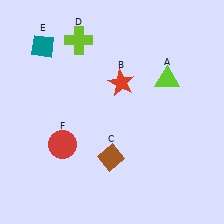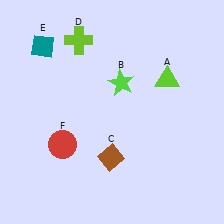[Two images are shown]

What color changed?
The star (B) changed from red in Image 1 to lime in Image 2.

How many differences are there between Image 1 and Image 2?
There is 1 difference between the two images.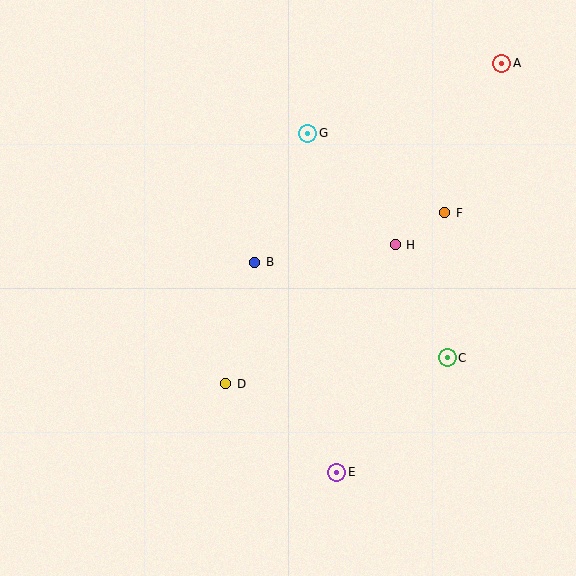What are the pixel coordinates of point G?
Point G is at (308, 133).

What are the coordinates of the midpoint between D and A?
The midpoint between D and A is at (364, 224).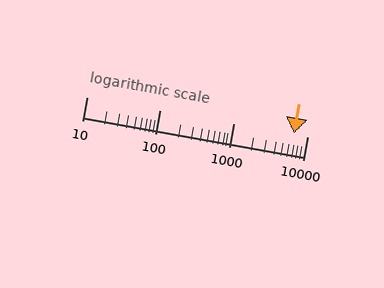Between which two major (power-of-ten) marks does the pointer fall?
The pointer is between 1000 and 10000.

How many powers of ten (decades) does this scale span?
The scale spans 3 decades, from 10 to 10000.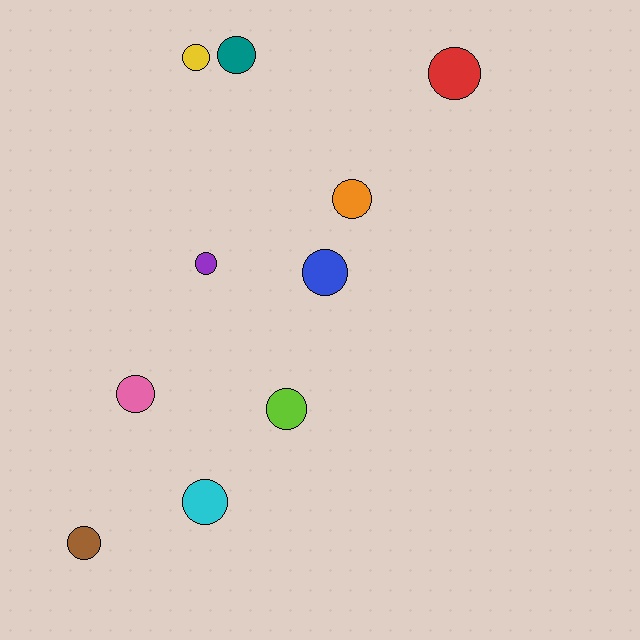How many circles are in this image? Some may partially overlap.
There are 10 circles.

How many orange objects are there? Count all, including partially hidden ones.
There is 1 orange object.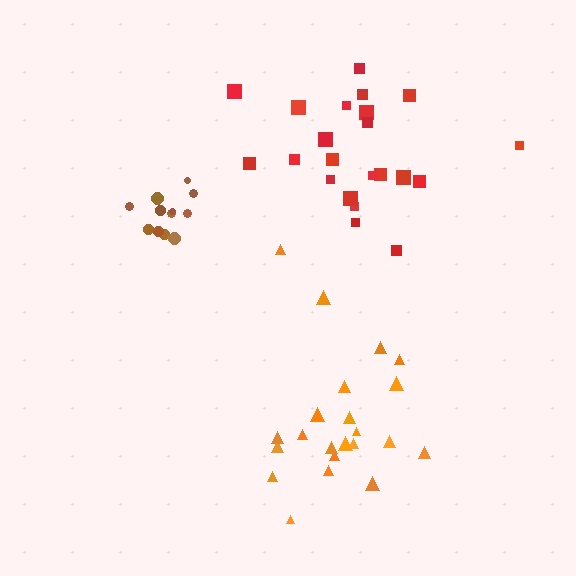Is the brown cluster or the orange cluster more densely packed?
Brown.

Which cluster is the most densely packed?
Brown.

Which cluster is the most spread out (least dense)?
Orange.